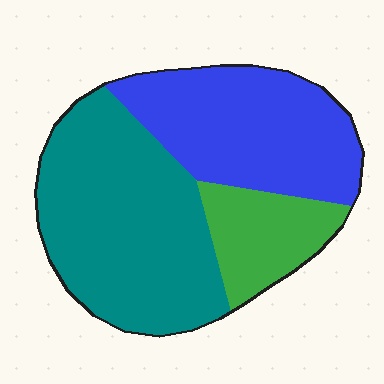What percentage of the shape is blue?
Blue takes up about three eighths (3/8) of the shape.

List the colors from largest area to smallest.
From largest to smallest: teal, blue, green.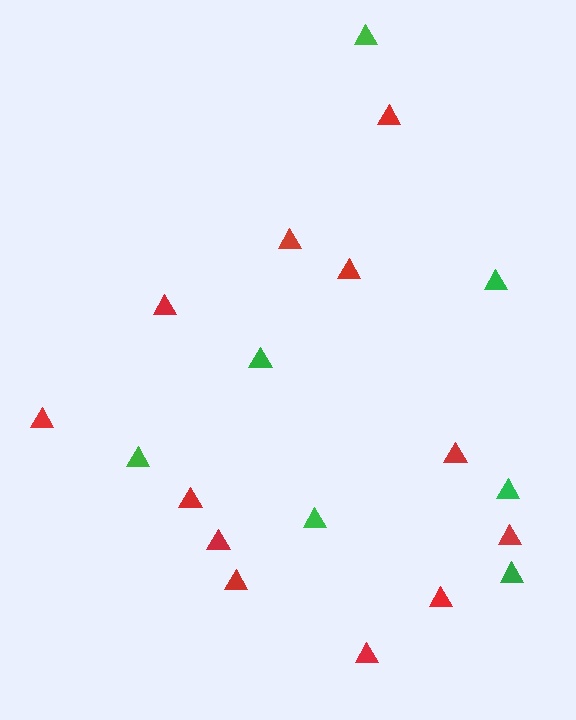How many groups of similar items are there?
There are 2 groups: one group of green triangles (7) and one group of red triangles (12).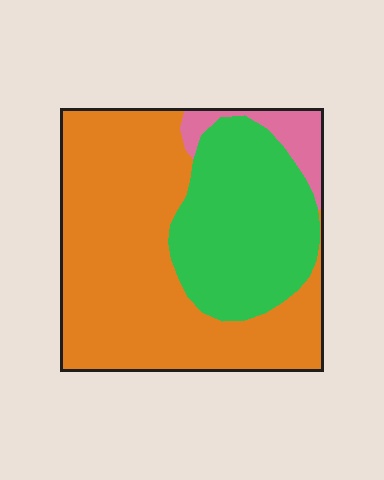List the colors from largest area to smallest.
From largest to smallest: orange, green, pink.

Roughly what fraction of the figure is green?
Green covers around 35% of the figure.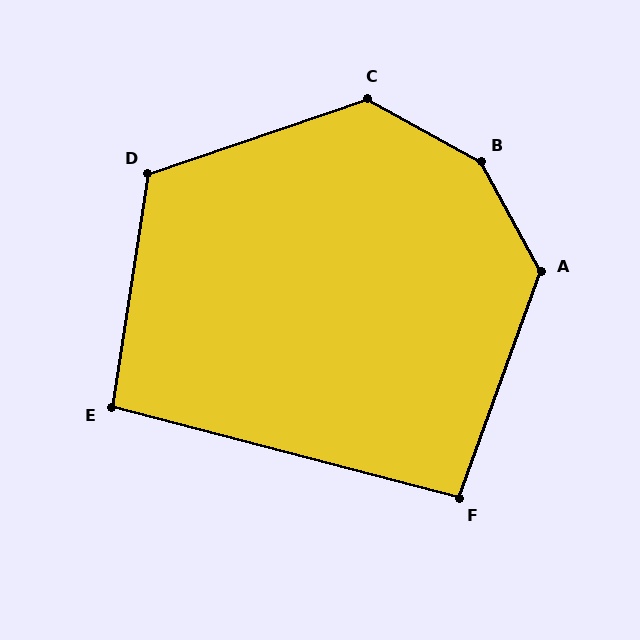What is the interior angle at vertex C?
Approximately 132 degrees (obtuse).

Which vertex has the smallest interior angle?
F, at approximately 95 degrees.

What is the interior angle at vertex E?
Approximately 96 degrees (obtuse).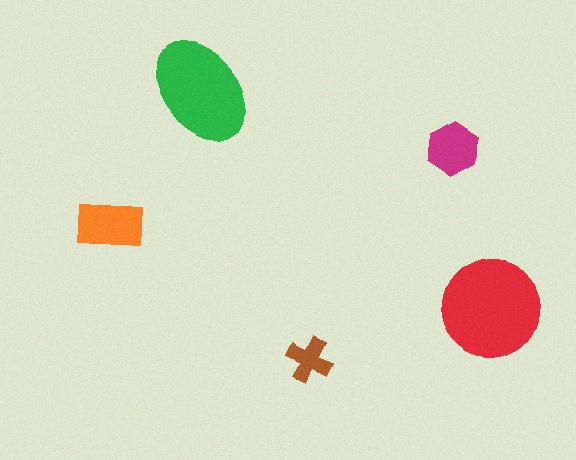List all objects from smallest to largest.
The brown cross, the magenta hexagon, the orange rectangle, the green ellipse, the red circle.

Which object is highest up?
The green ellipse is topmost.